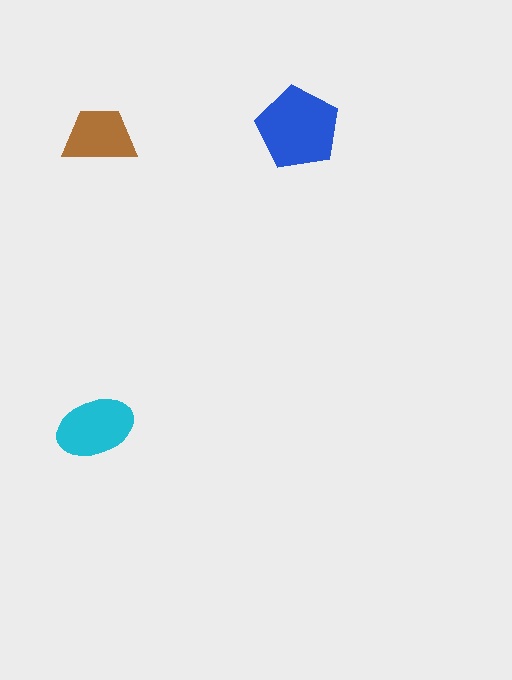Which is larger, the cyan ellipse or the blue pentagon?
The blue pentagon.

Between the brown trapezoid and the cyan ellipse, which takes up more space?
The cyan ellipse.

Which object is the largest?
The blue pentagon.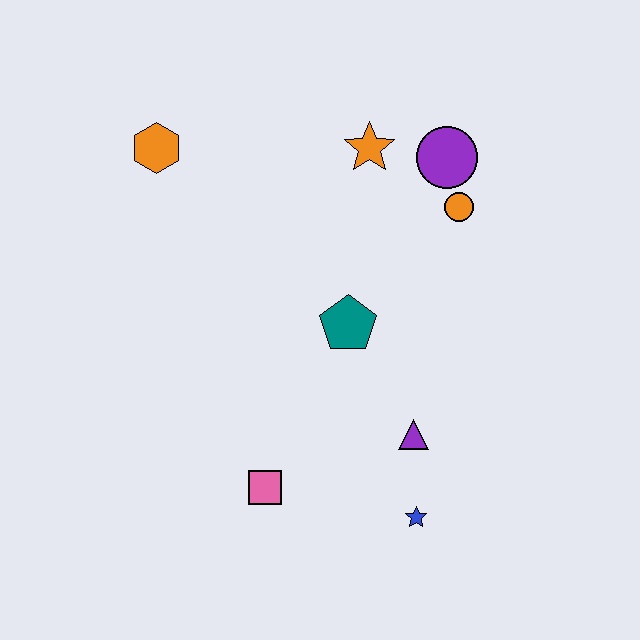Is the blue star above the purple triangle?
No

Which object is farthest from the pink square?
The purple circle is farthest from the pink square.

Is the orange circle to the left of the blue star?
No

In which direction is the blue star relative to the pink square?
The blue star is to the right of the pink square.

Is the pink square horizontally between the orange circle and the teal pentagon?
No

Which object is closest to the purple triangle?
The blue star is closest to the purple triangle.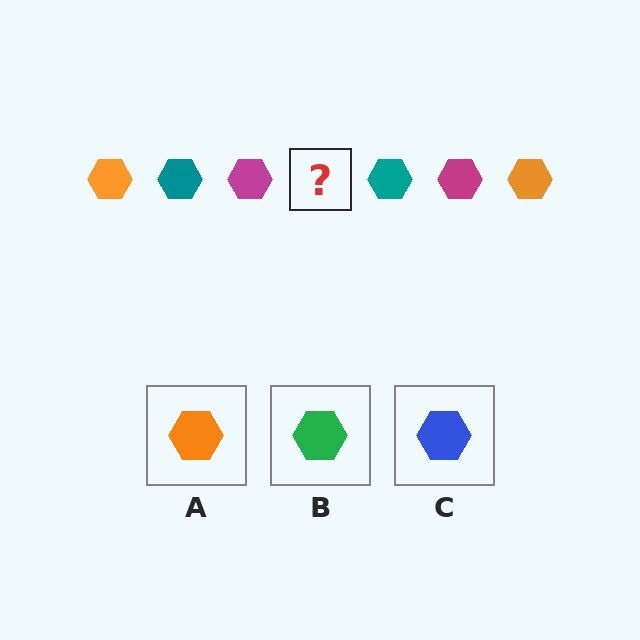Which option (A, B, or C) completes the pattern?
A.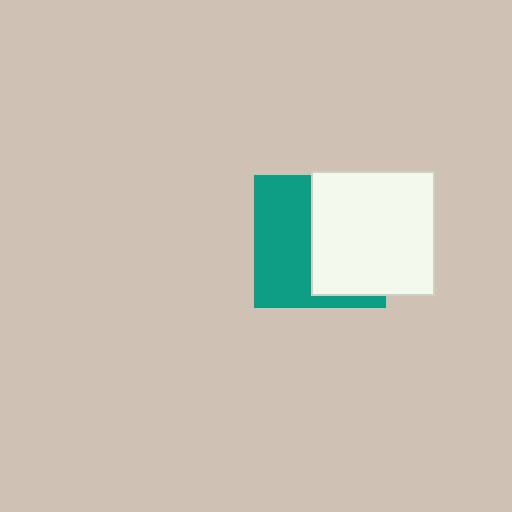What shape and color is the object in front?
The object in front is a white square.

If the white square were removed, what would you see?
You would see the complete teal square.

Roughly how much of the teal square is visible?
About half of it is visible (roughly 49%).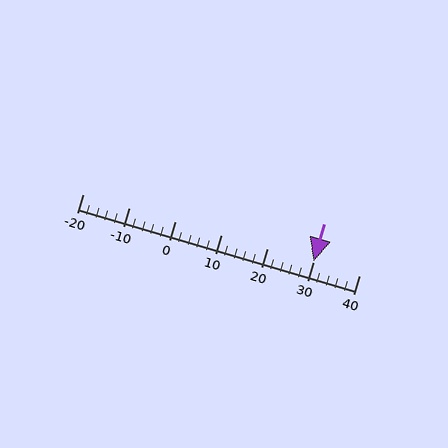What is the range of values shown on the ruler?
The ruler shows values from -20 to 40.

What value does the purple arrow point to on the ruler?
The purple arrow points to approximately 30.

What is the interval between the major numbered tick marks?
The major tick marks are spaced 10 units apart.